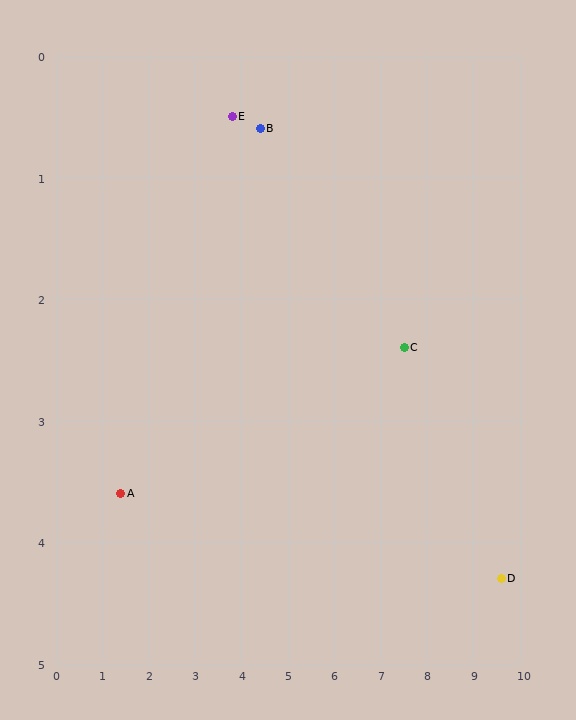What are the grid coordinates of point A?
Point A is at approximately (1.4, 3.6).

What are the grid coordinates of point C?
Point C is at approximately (7.5, 2.4).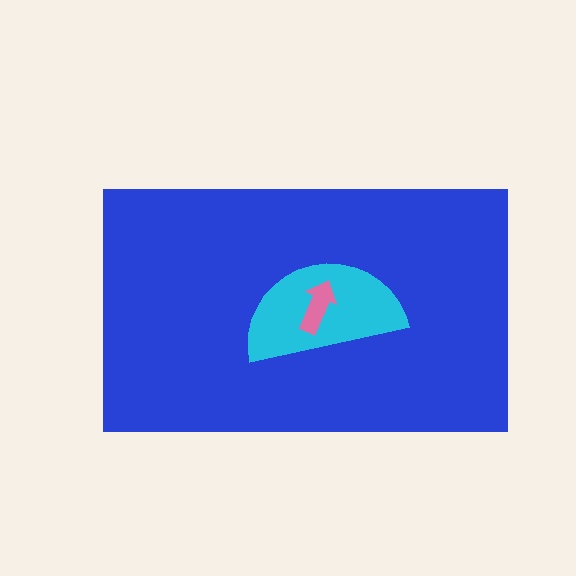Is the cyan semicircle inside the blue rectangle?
Yes.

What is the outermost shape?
The blue rectangle.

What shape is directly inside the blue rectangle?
The cyan semicircle.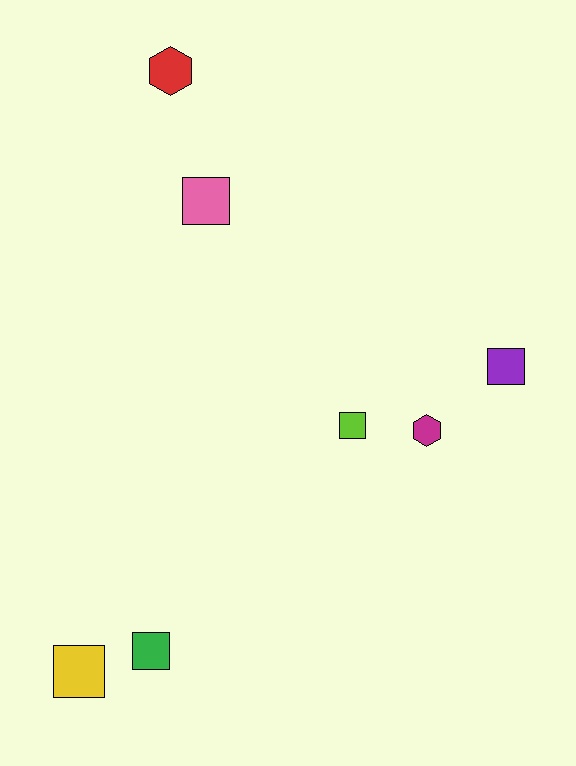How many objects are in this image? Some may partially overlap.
There are 7 objects.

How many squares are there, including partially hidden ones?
There are 5 squares.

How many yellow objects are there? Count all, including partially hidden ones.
There is 1 yellow object.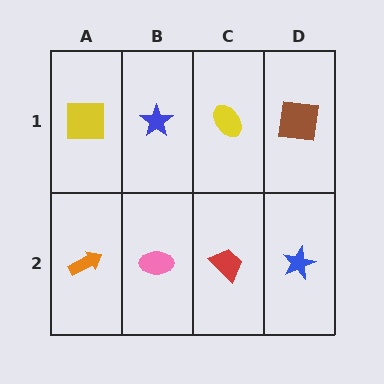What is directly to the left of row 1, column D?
A yellow ellipse.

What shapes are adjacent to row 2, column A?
A yellow square (row 1, column A), a pink ellipse (row 2, column B).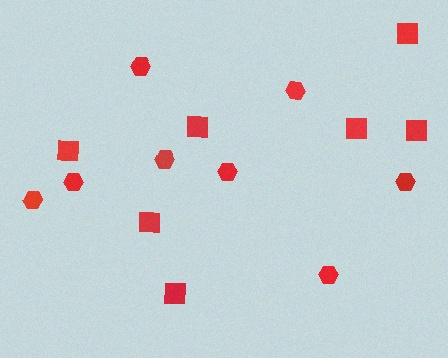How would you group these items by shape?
There are 2 groups: one group of squares (7) and one group of hexagons (8).